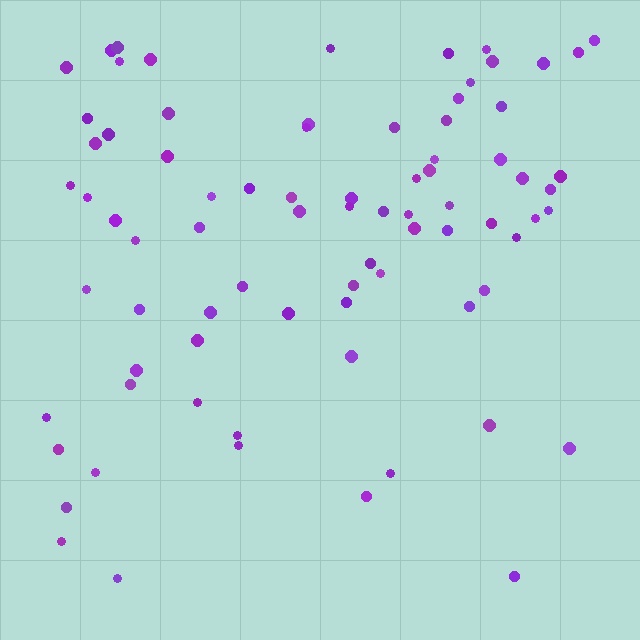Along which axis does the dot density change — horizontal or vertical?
Vertical.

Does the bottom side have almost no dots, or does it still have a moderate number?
Still a moderate number, just noticeably fewer than the top.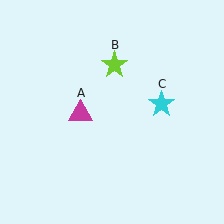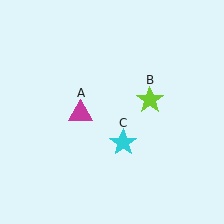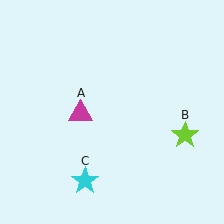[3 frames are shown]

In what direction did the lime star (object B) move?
The lime star (object B) moved down and to the right.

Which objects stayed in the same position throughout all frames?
Magenta triangle (object A) remained stationary.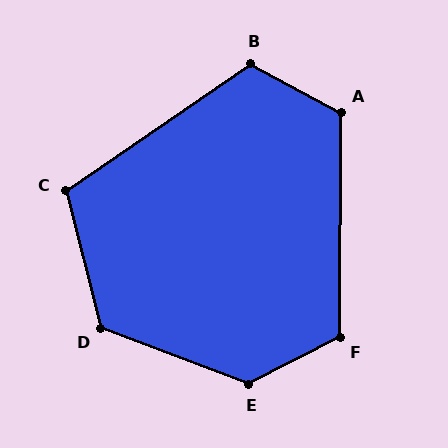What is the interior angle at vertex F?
Approximately 118 degrees (obtuse).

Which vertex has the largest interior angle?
E, at approximately 132 degrees.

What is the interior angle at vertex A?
Approximately 118 degrees (obtuse).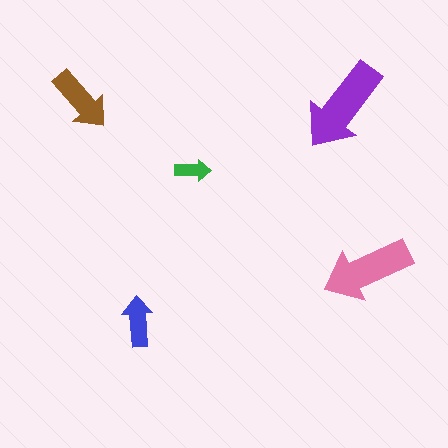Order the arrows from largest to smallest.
the purple one, the pink one, the brown one, the blue one, the green one.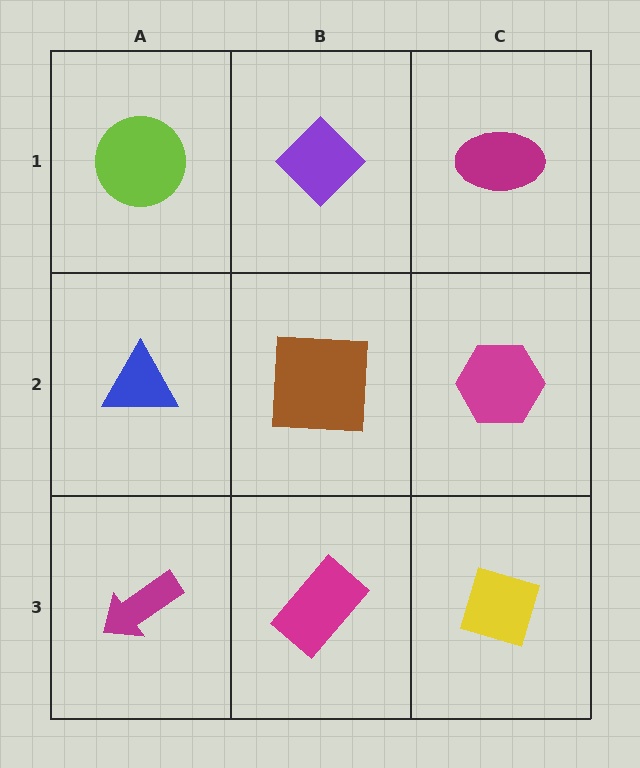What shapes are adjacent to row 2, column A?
A lime circle (row 1, column A), a magenta arrow (row 3, column A), a brown square (row 2, column B).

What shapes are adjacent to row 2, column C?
A magenta ellipse (row 1, column C), a yellow diamond (row 3, column C), a brown square (row 2, column B).